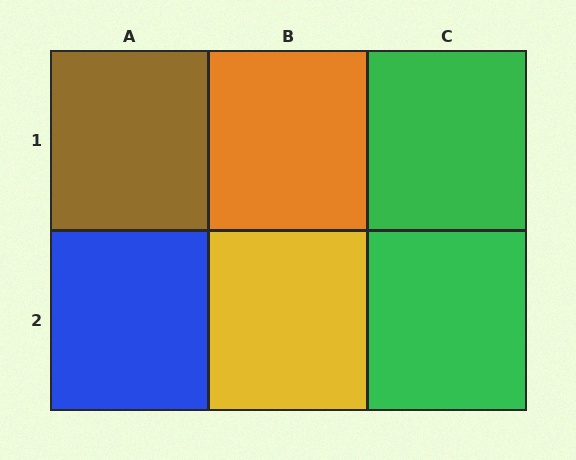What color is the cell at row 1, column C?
Green.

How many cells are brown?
1 cell is brown.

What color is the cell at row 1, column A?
Brown.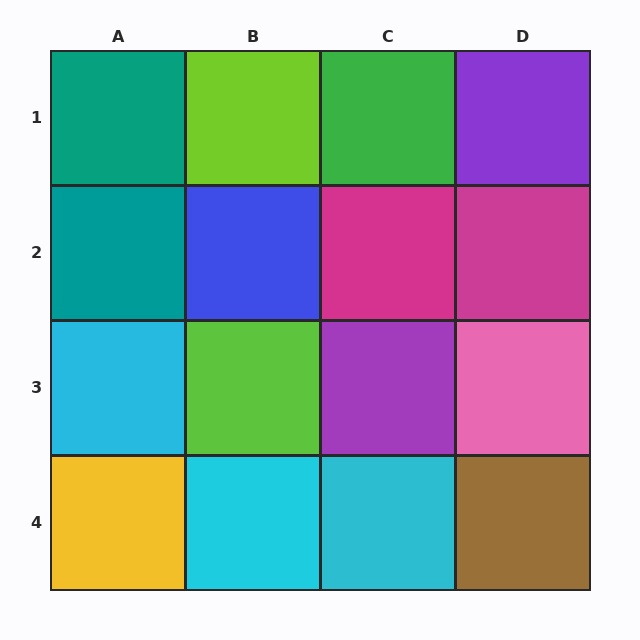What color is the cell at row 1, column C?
Green.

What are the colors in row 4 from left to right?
Yellow, cyan, cyan, brown.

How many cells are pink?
1 cell is pink.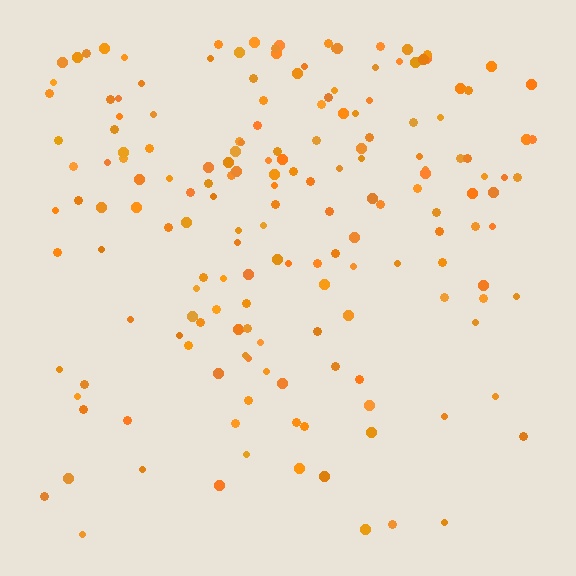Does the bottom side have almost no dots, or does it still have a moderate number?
Still a moderate number, just noticeably fewer than the top.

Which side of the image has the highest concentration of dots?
The top.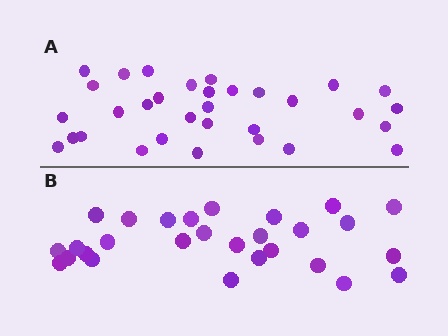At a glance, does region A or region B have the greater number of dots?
Region A (the top region) has more dots.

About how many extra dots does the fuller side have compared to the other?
Region A has about 4 more dots than region B.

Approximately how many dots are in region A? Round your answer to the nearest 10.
About 30 dots. (The exact count is 32, which rounds to 30.)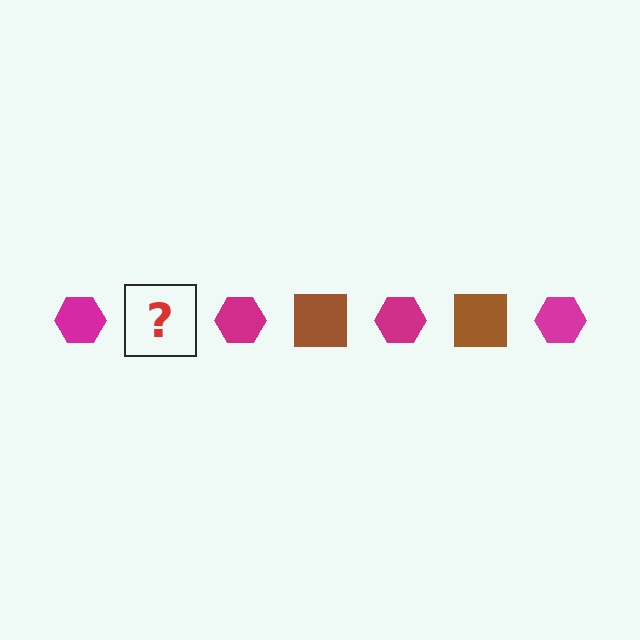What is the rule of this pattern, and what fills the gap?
The rule is that the pattern alternates between magenta hexagon and brown square. The gap should be filled with a brown square.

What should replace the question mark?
The question mark should be replaced with a brown square.